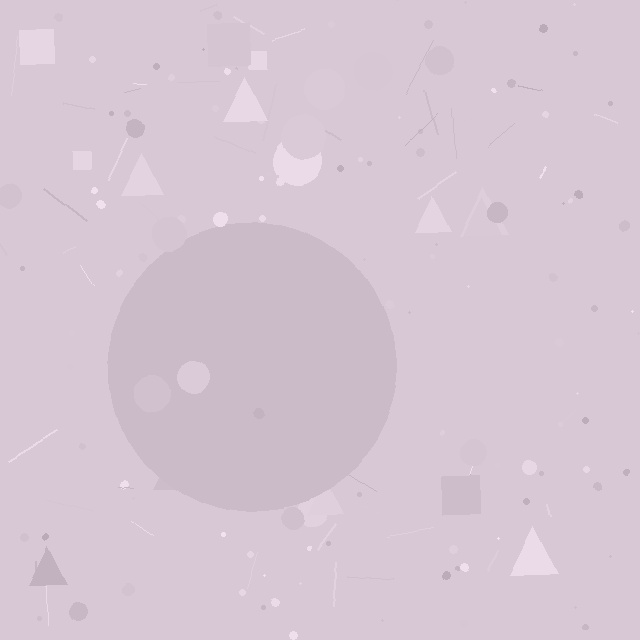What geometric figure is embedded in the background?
A circle is embedded in the background.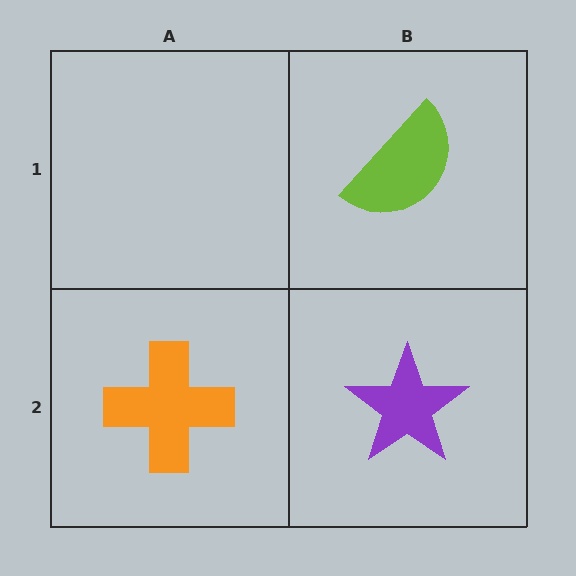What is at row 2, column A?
An orange cross.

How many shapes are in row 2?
2 shapes.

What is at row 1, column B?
A lime semicircle.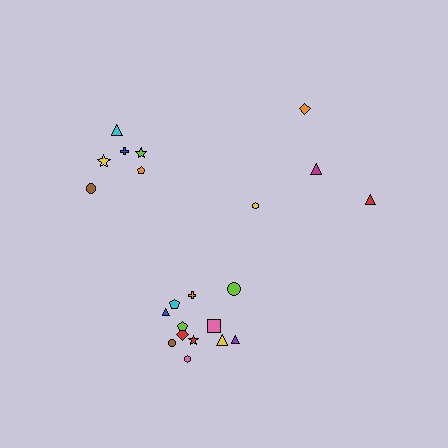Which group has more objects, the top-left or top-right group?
The top-left group.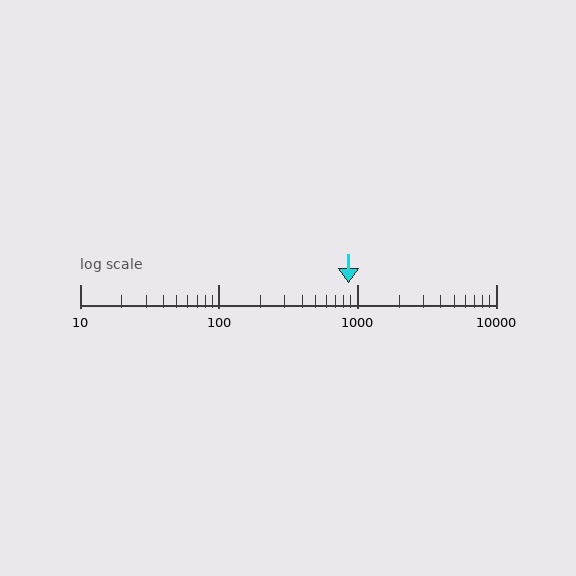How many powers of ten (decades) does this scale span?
The scale spans 3 decades, from 10 to 10000.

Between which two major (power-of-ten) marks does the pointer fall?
The pointer is between 100 and 1000.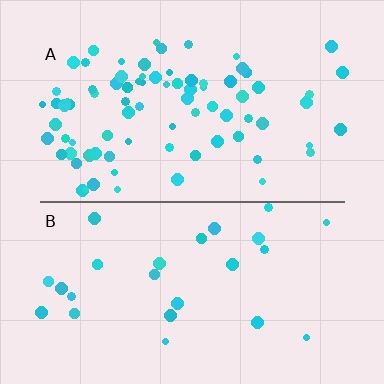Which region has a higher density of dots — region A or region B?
A (the top).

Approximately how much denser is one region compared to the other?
Approximately 3.2× — region A over region B.